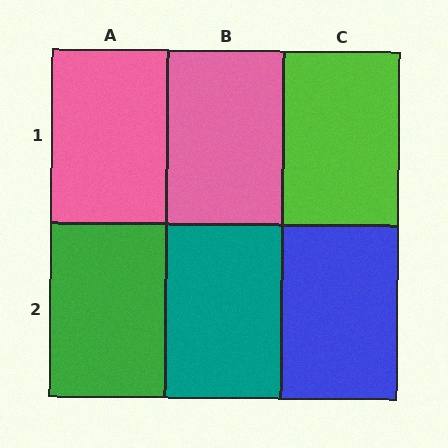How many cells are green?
1 cell is green.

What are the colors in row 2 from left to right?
Green, teal, blue.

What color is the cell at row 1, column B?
Pink.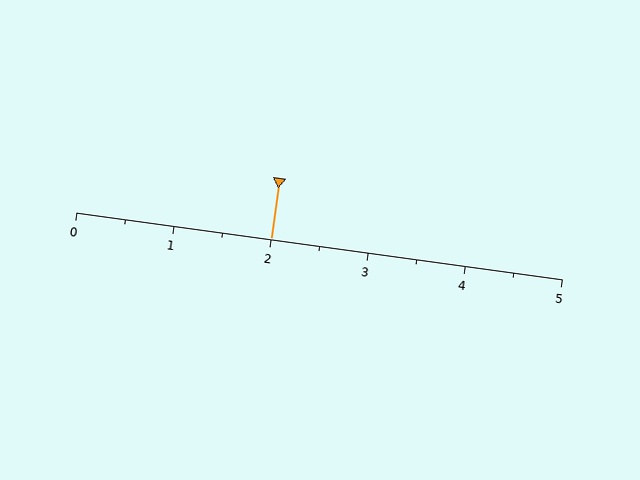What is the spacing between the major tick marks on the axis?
The major ticks are spaced 1 apart.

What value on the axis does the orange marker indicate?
The marker indicates approximately 2.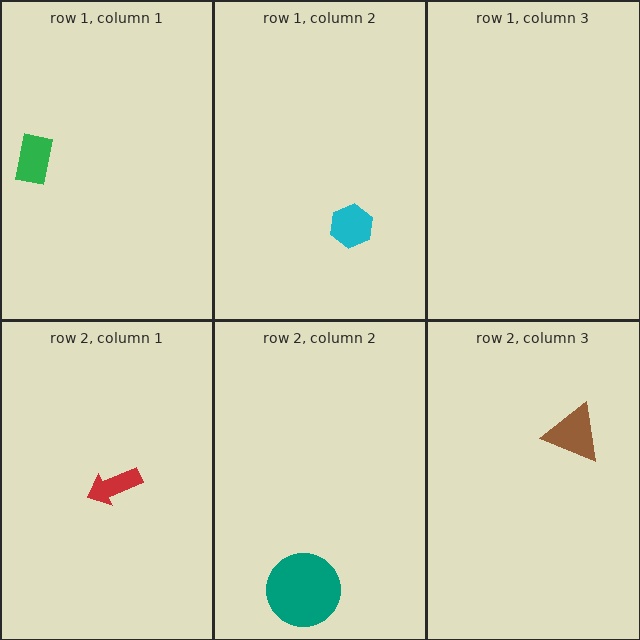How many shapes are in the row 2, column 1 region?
1.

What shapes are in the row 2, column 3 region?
The brown triangle.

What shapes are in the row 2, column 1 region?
The red arrow.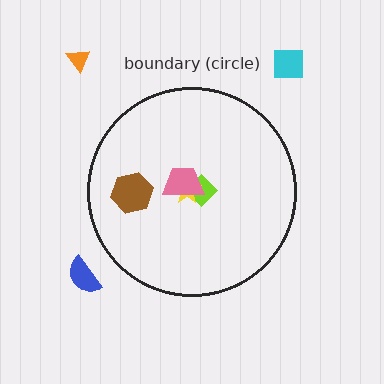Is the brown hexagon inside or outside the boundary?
Inside.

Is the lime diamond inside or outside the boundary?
Inside.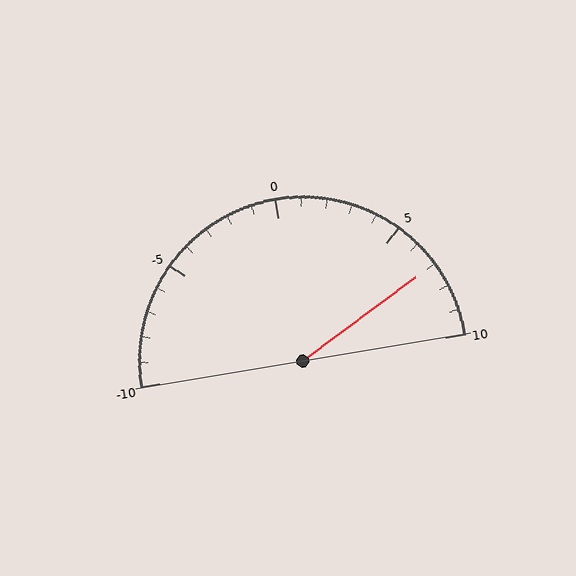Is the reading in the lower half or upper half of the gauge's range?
The reading is in the upper half of the range (-10 to 10).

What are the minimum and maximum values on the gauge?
The gauge ranges from -10 to 10.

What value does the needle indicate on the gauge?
The needle indicates approximately 7.